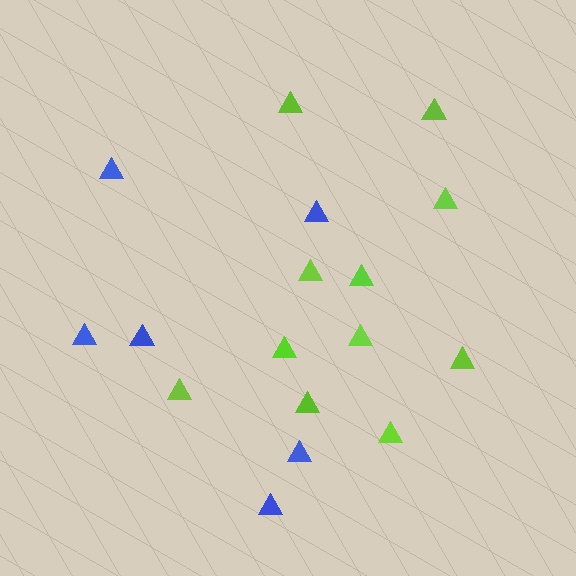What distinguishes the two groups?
There are 2 groups: one group of blue triangles (6) and one group of lime triangles (11).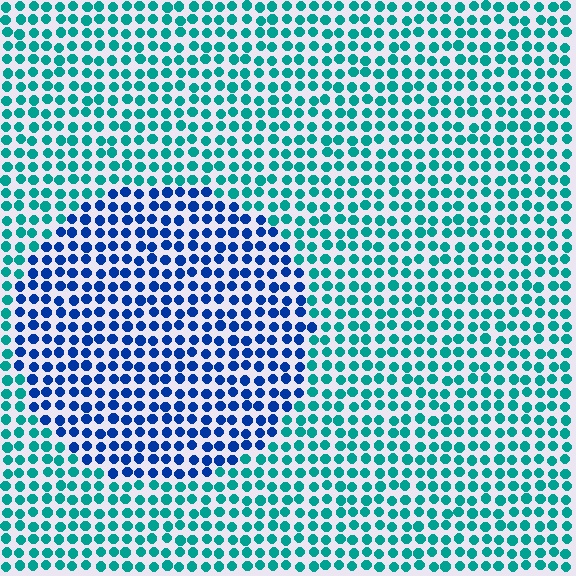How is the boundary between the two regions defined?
The boundary is defined purely by a slight shift in hue (about 46 degrees). Spacing, size, and orientation are identical on both sides.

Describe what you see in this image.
The image is filled with small teal elements in a uniform arrangement. A circle-shaped region is visible where the elements are tinted to a slightly different hue, forming a subtle color boundary.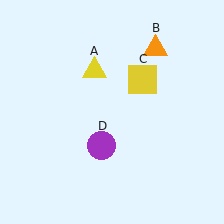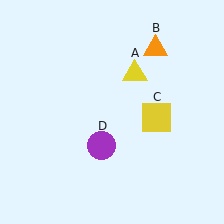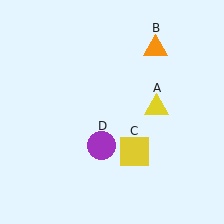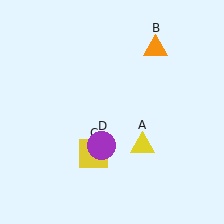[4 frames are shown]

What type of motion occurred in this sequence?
The yellow triangle (object A), yellow square (object C) rotated clockwise around the center of the scene.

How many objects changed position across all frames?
2 objects changed position: yellow triangle (object A), yellow square (object C).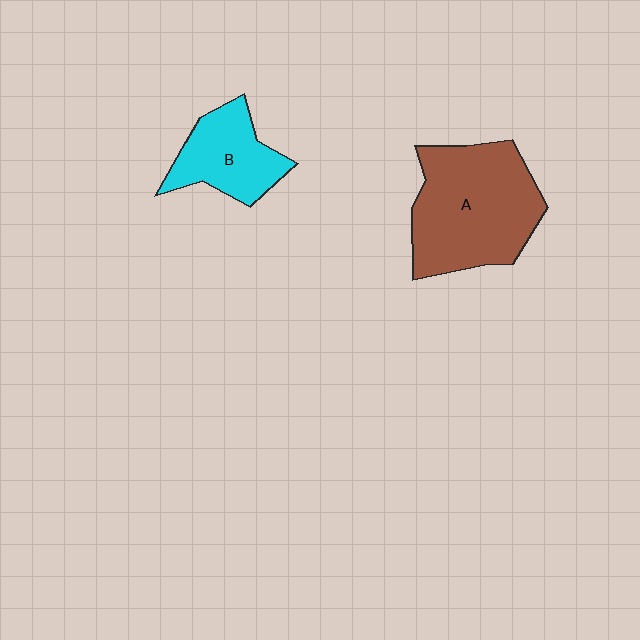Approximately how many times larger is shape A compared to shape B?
Approximately 1.9 times.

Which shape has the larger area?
Shape A (brown).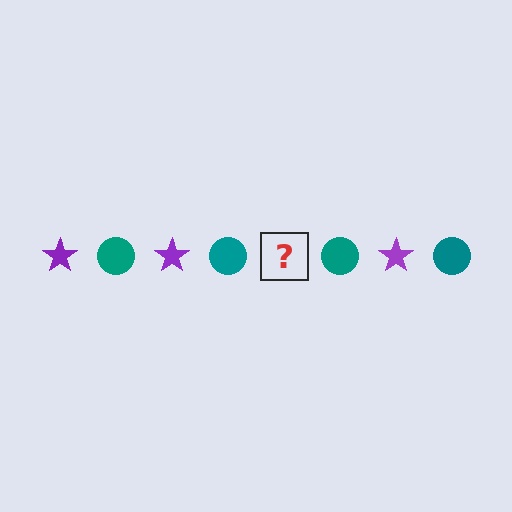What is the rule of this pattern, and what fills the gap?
The rule is that the pattern alternates between purple star and teal circle. The gap should be filled with a purple star.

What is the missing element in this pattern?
The missing element is a purple star.